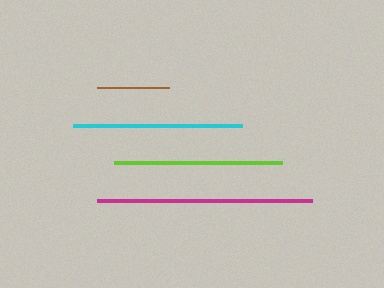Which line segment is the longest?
The magenta line is the longest at approximately 215 pixels.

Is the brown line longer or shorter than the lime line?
The lime line is longer than the brown line.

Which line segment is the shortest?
The brown line is the shortest at approximately 72 pixels.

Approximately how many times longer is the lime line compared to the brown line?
The lime line is approximately 2.3 times the length of the brown line.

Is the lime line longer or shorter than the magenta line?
The magenta line is longer than the lime line.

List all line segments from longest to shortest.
From longest to shortest: magenta, cyan, lime, brown.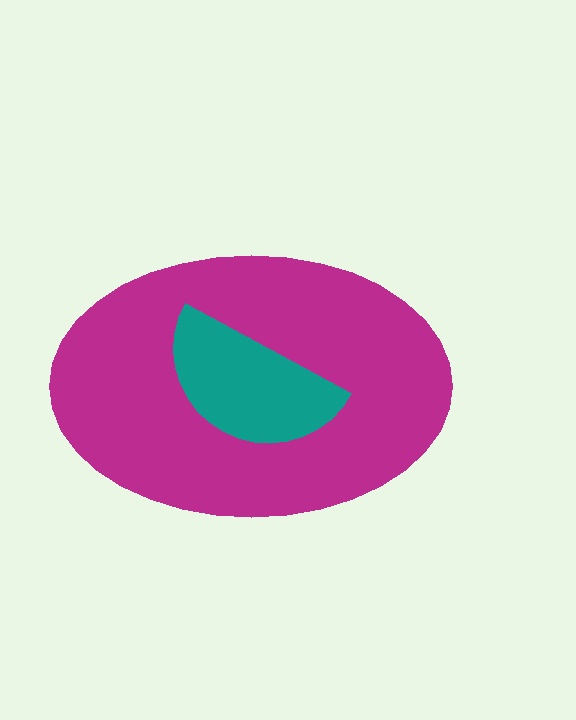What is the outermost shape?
The magenta ellipse.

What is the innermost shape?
The teal semicircle.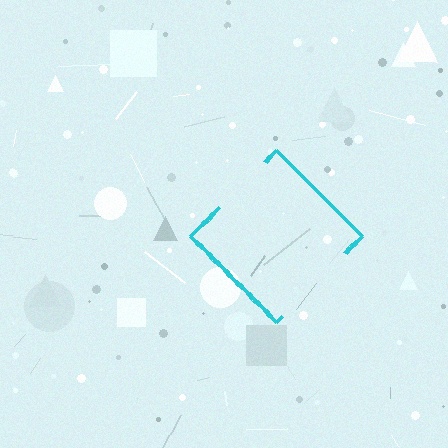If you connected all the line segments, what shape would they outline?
They would outline a diamond.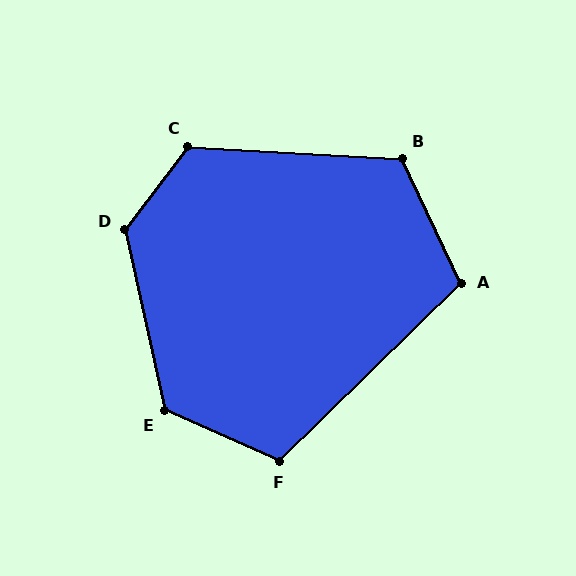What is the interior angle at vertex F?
Approximately 112 degrees (obtuse).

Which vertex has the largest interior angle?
D, at approximately 130 degrees.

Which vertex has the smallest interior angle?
A, at approximately 109 degrees.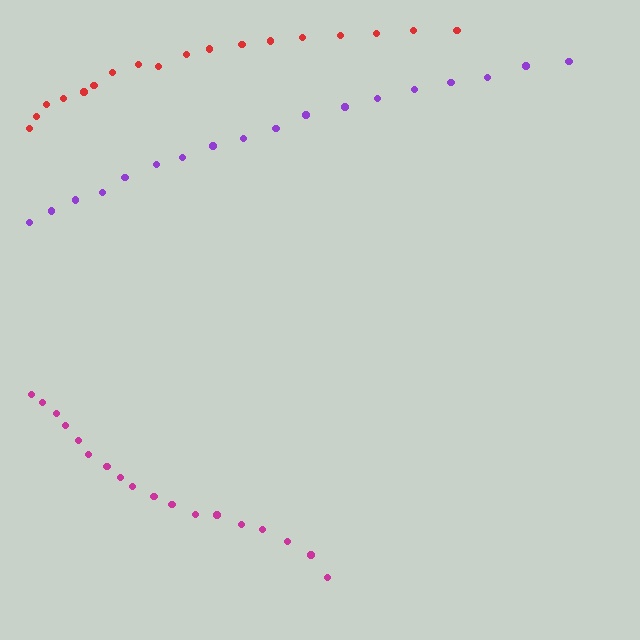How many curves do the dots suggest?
There are 3 distinct paths.